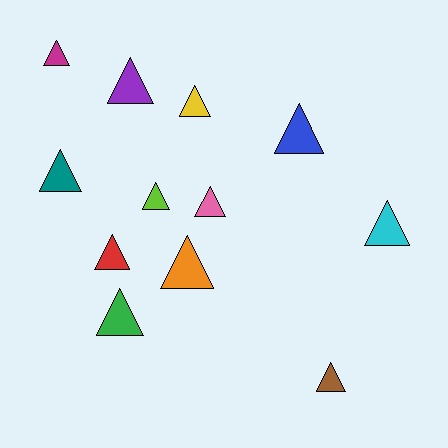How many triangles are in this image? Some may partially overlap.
There are 12 triangles.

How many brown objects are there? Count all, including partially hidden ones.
There is 1 brown object.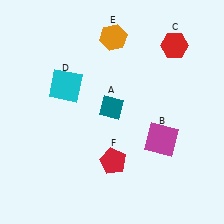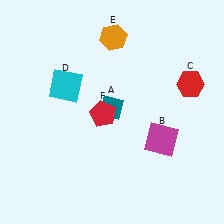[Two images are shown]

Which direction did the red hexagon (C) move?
The red hexagon (C) moved down.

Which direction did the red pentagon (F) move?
The red pentagon (F) moved up.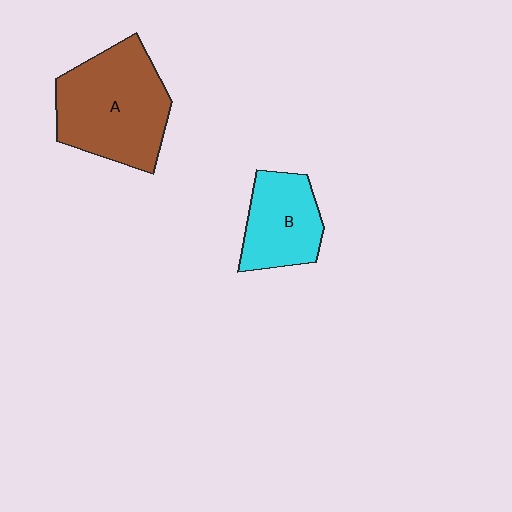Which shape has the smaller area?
Shape B (cyan).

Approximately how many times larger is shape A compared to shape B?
Approximately 1.7 times.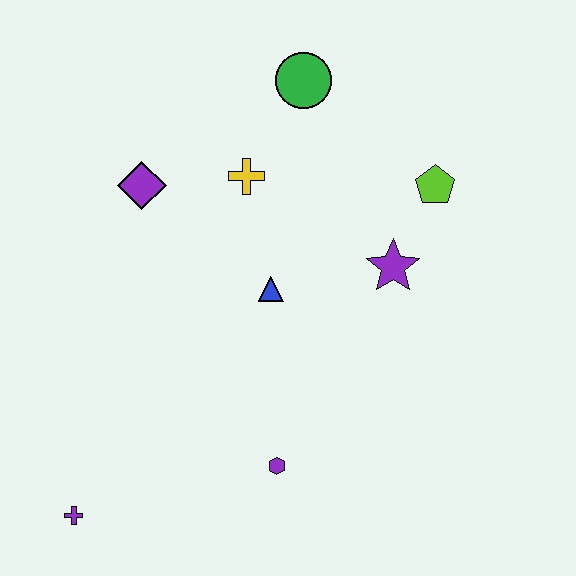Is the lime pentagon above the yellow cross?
No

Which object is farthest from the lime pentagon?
The purple cross is farthest from the lime pentagon.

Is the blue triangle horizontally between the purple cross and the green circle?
Yes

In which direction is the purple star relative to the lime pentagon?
The purple star is below the lime pentagon.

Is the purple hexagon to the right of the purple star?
No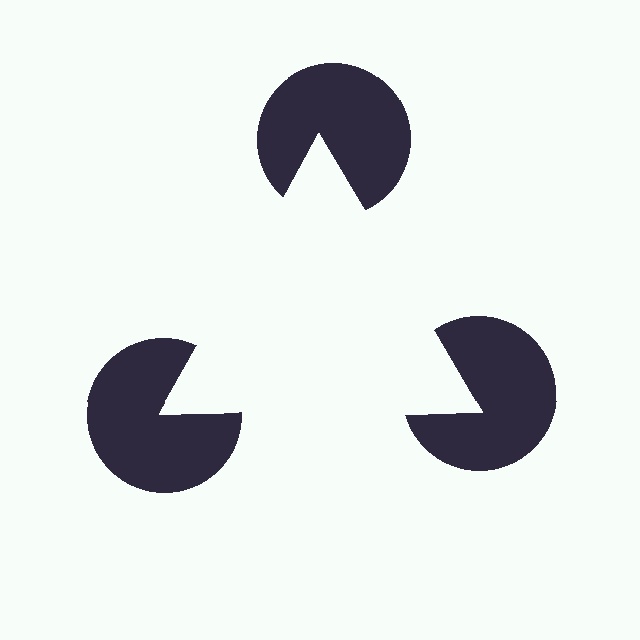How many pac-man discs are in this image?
There are 3 — one at each vertex of the illusory triangle.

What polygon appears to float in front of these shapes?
An illusory triangle — its edges are inferred from the aligned wedge cuts in the pac-man discs, not physically drawn.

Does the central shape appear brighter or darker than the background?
It typically appears slightly brighter than the background, even though no actual brightness change is drawn.